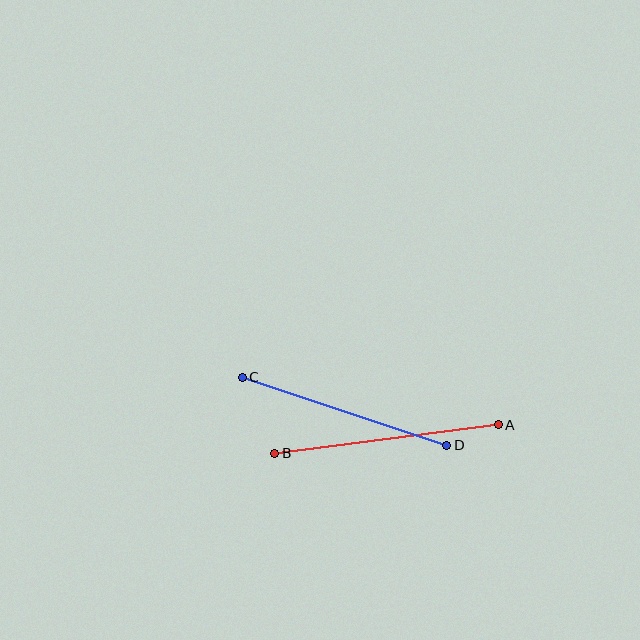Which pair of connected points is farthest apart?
Points A and B are farthest apart.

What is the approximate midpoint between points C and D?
The midpoint is at approximately (344, 411) pixels.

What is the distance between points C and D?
The distance is approximately 215 pixels.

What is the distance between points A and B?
The distance is approximately 225 pixels.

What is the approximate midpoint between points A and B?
The midpoint is at approximately (387, 439) pixels.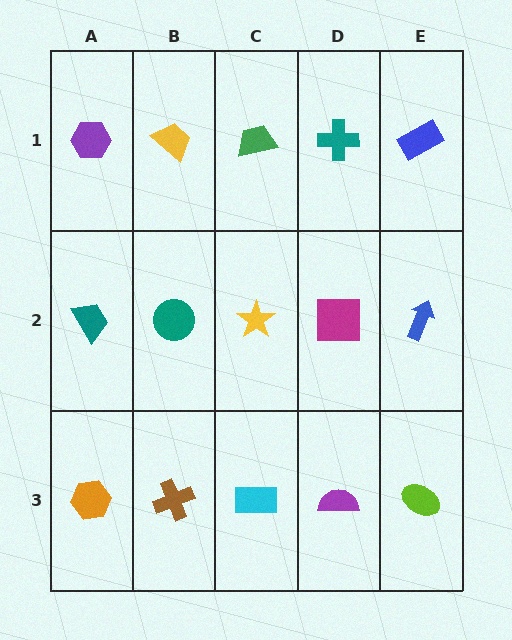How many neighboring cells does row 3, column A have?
2.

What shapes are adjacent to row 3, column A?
A teal trapezoid (row 2, column A), a brown cross (row 3, column B).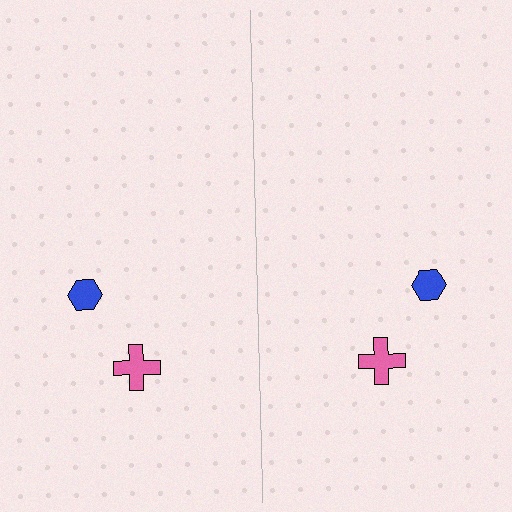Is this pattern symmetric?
Yes, this pattern has bilateral (reflection) symmetry.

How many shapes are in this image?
There are 4 shapes in this image.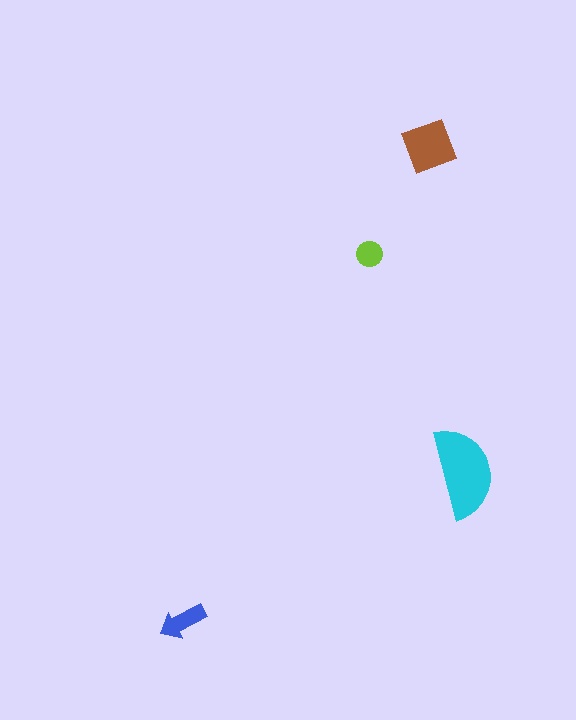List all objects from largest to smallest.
The cyan semicircle, the brown square, the blue arrow, the lime circle.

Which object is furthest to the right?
The cyan semicircle is rightmost.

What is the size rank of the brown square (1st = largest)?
2nd.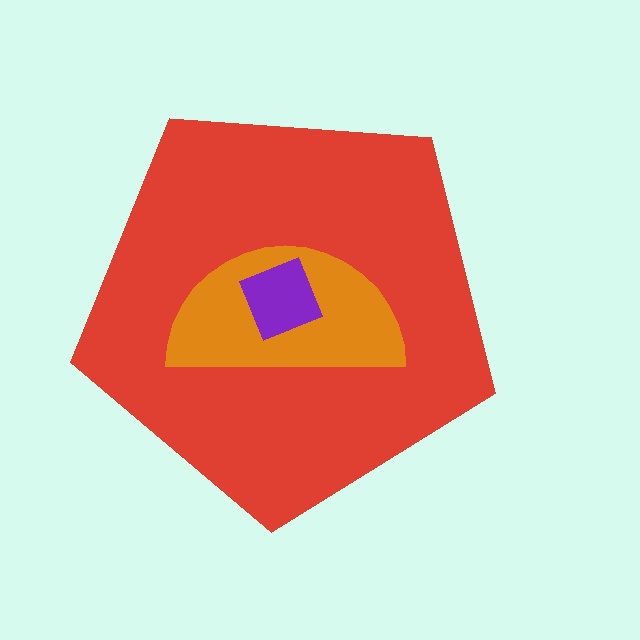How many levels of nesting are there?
3.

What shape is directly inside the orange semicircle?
The purple diamond.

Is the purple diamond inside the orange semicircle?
Yes.